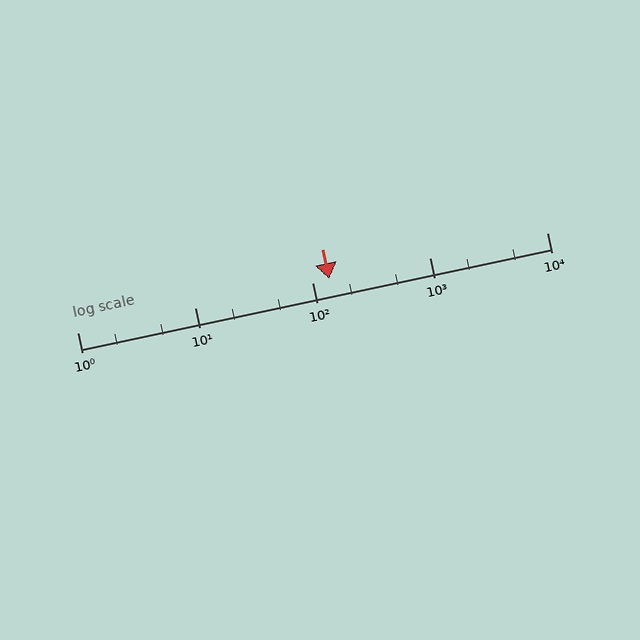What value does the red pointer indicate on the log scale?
The pointer indicates approximately 140.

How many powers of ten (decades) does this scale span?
The scale spans 4 decades, from 1 to 10000.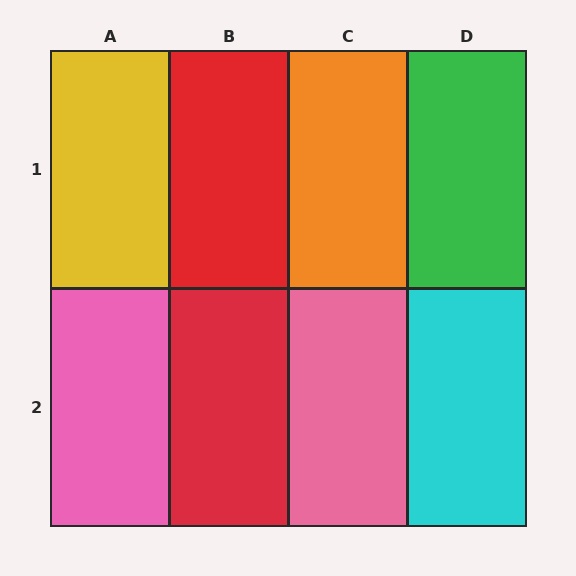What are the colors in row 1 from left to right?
Yellow, red, orange, green.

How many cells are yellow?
1 cell is yellow.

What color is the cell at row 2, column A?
Pink.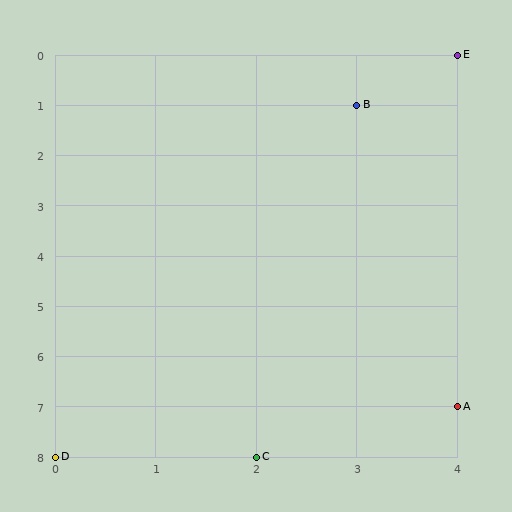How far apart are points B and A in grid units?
Points B and A are 1 column and 6 rows apart (about 6.1 grid units diagonally).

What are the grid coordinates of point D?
Point D is at grid coordinates (0, 8).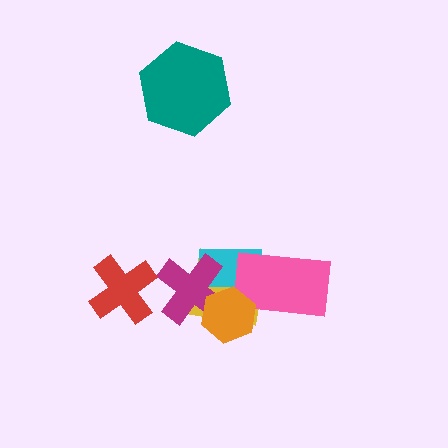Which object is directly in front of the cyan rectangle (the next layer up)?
The magenta cross is directly in front of the cyan rectangle.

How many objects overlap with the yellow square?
4 objects overlap with the yellow square.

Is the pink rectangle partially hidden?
Yes, it is partially covered by another shape.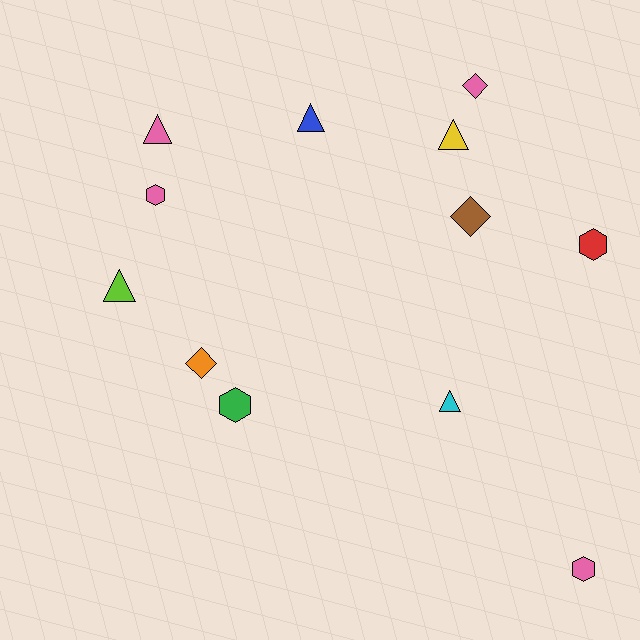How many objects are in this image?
There are 12 objects.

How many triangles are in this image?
There are 5 triangles.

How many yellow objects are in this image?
There is 1 yellow object.